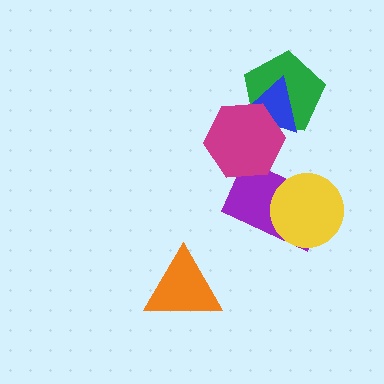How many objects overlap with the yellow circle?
1 object overlaps with the yellow circle.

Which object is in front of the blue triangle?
The magenta hexagon is in front of the blue triangle.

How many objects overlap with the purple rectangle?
2 objects overlap with the purple rectangle.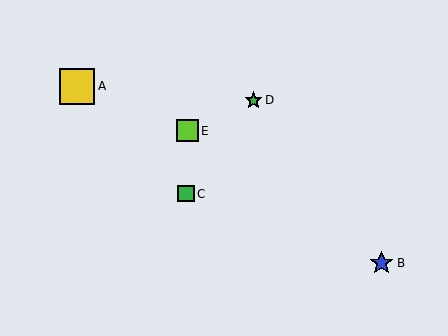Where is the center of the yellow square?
The center of the yellow square is at (77, 86).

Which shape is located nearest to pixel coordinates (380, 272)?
The blue star (labeled B) at (382, 263) is nearest to that location.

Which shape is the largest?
The yellow square (labeled A) is the largest.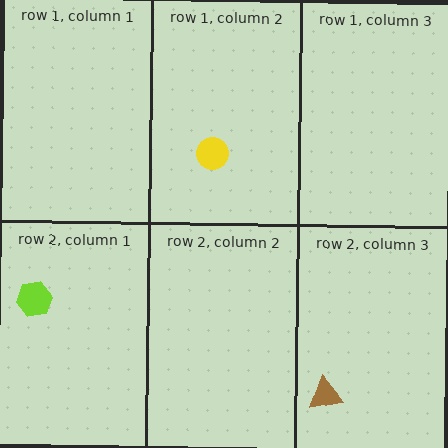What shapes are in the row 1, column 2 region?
The yellow circle.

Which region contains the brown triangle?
The row 2, column 3 region.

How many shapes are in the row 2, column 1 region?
1.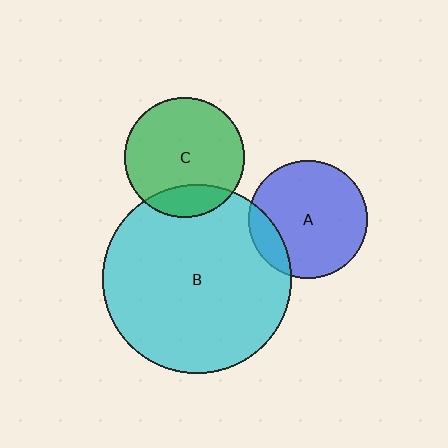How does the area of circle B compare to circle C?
Approximately 2.5 times.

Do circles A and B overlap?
Yes.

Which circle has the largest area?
Circle B (cyan).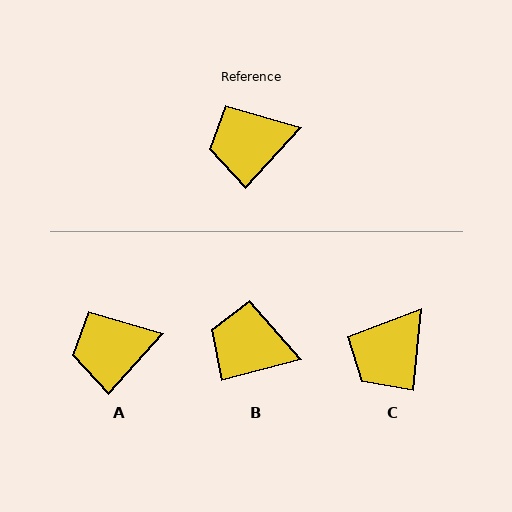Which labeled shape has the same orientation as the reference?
A.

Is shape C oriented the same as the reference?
No, it is off by about 37 degrees.